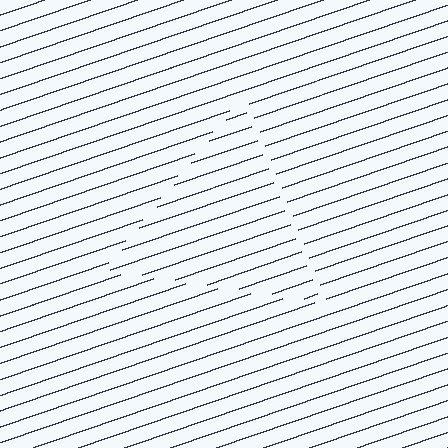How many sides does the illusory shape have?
3 sides — the line-ends trace a triangle.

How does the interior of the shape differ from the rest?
The interior of the shape contains the same grating, shifted by half a period — the contour is defined by the phase discontinuity where line-ends from the inner and outer gratings abut.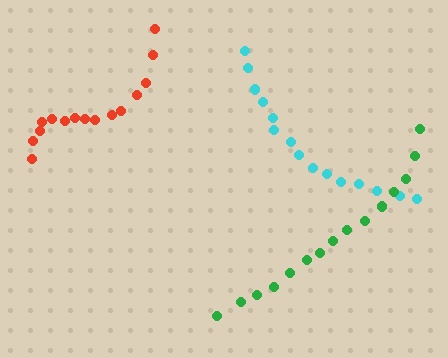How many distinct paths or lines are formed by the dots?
There are 3 distinct paths.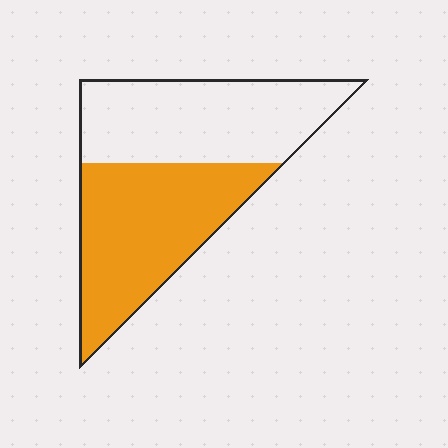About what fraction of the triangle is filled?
About one half (1/2).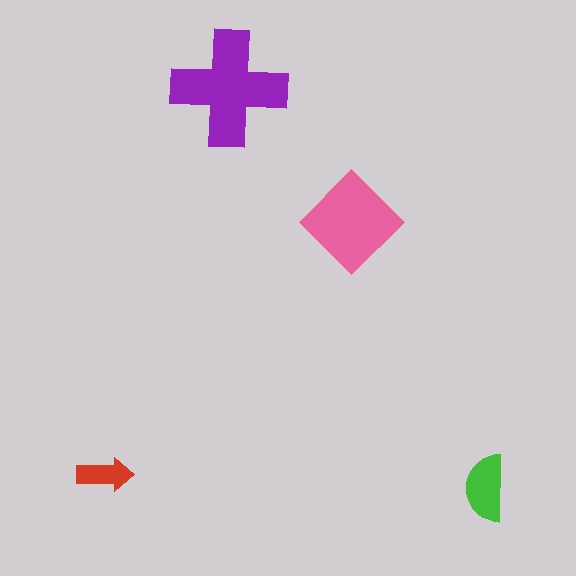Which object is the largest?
The purple cross.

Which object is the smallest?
The red arrow.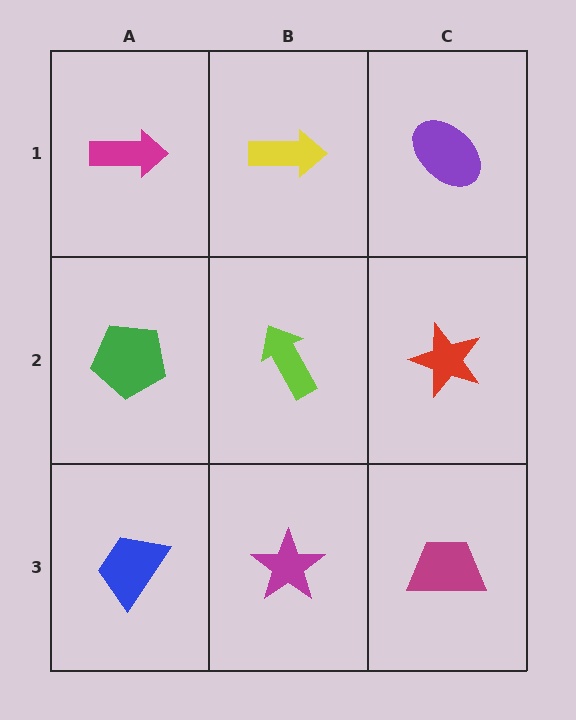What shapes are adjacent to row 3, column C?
A red star (row 2, column C), a magenta star (row 3, column B).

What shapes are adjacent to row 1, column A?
A green pentagon (row 2, column A), a yellow arrow (row 1, column B).